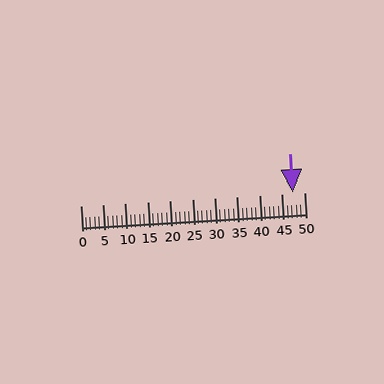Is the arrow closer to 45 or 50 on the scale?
The arrow is closer to 50.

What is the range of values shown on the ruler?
The ruler shows values from 0 to 50.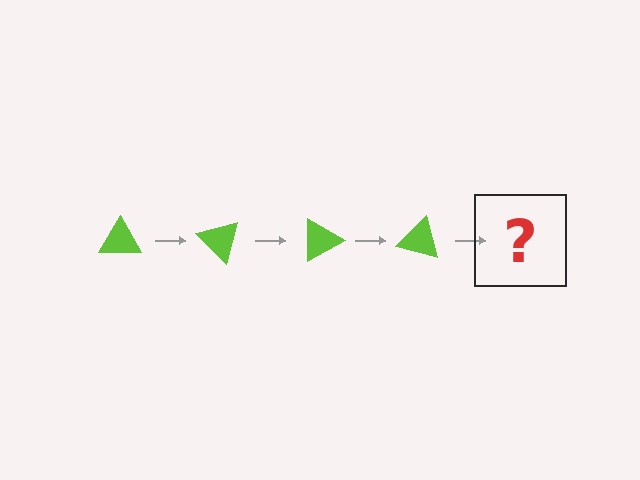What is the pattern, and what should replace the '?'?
The pattern is that the triangle rotates 45 degrees each step. The '?' should be a lime triangle rotated 180 degrees.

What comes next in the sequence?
The next element should be a lime triangle rotated 180 degrees.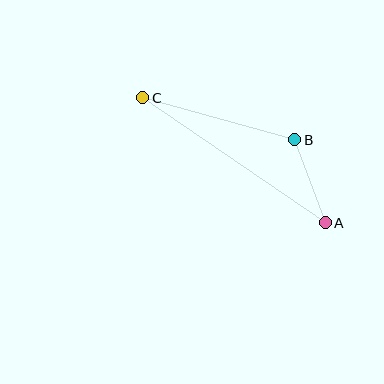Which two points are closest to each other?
Points A and B are closest to each other.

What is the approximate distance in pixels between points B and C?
The distance between B and C is approximately 158 pixels.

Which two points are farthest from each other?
Points A and C are farthest from each other.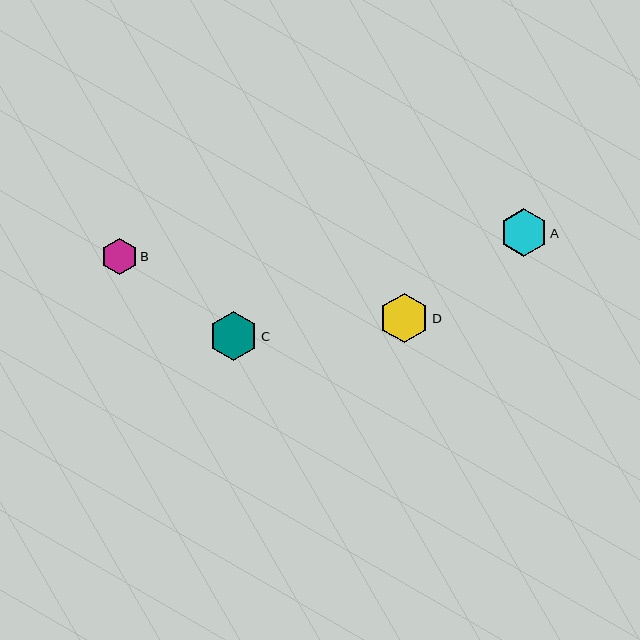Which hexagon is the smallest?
Hexagon B is the smallest with a size of approximately 36 pixels.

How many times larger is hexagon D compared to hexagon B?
Hexagon D is approximately 1.4 times the size of hexagon B.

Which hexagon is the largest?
Hexagon D is the largest with a size of approximately 50 pixels.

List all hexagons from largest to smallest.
From largest to smallest: D, C, A, B.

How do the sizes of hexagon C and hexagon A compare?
Hexagon C and hexagon A are approximately the same size.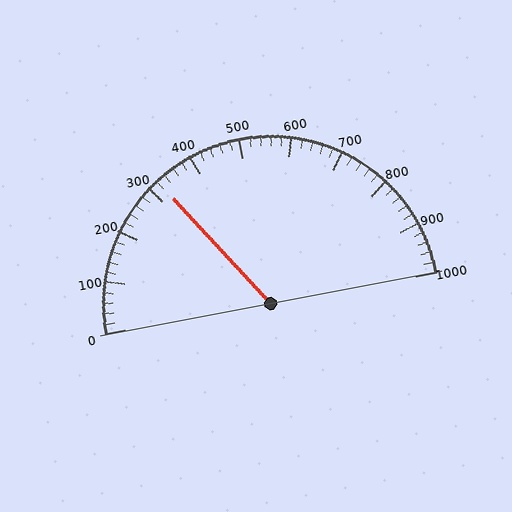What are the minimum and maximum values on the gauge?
The gauge ranges from 0 to 1000.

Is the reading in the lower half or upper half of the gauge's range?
The reading is in the lower half of the range (0 to 1000).